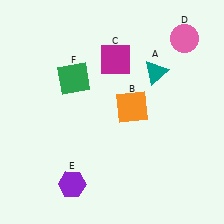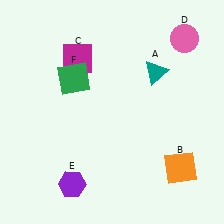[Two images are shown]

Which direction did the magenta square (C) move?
The magenta square (C) moved left.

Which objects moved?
The objects that moved are: the orange square (B), the magenta square (C).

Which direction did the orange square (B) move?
The orange square (B) moved down.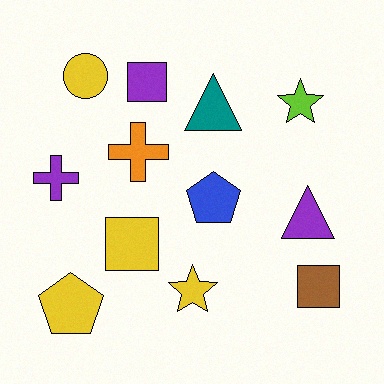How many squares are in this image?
There are 3 squares.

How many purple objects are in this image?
There are 3 purple objects.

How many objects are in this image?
There are 12 objects.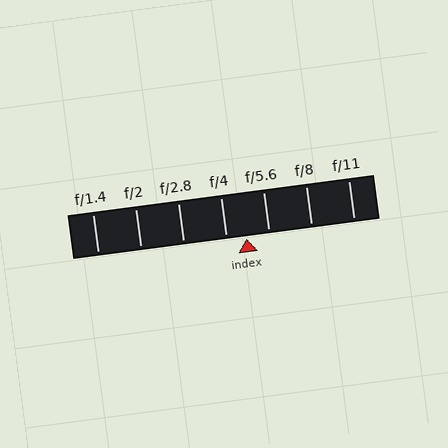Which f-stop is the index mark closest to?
The index mark is closest to f/4.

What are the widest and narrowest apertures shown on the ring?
The widest aperture shown is f/1.4 and the narrowest is f/11.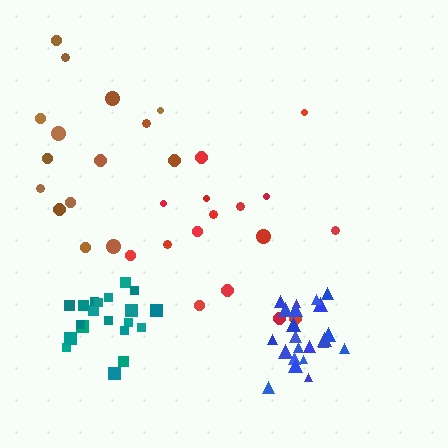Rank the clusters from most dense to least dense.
blue, teal, red, brown.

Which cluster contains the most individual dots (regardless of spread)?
Blue (22).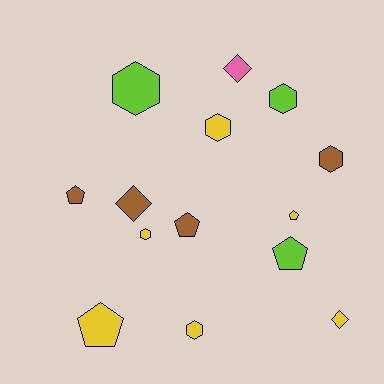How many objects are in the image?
There are 14 objects.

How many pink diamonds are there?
There is 1 pink diamond.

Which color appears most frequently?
Yellow, with 6 objects.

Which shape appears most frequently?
Hexagon, with 6 objects.